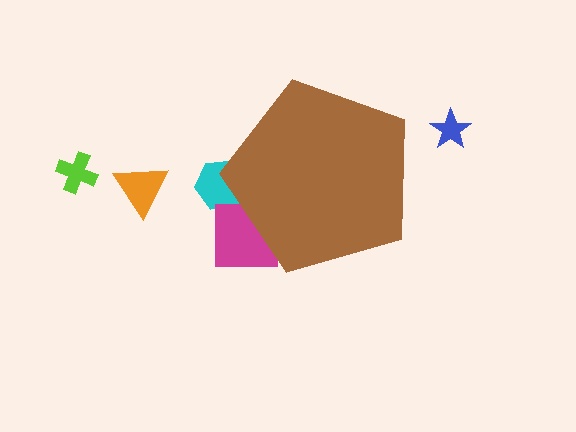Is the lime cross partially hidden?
No, the lime cross is fully visible.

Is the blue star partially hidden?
No, the blue star is fully visible.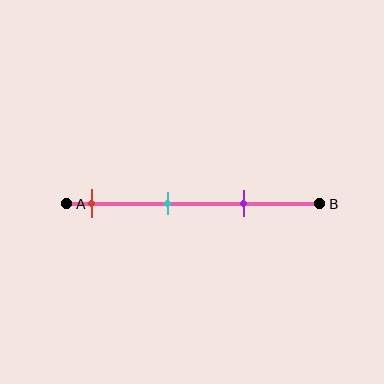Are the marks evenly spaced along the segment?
Yes, the marks are approximately evenly spaced.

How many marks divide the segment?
There are 3 marks dividing the segment.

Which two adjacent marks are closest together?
The cyan and purple marks are the closest adjacent pair.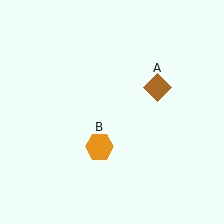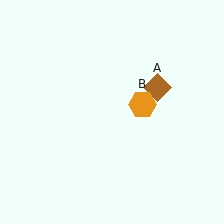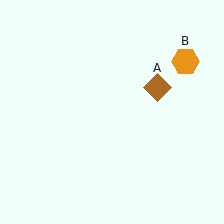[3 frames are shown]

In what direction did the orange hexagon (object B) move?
The orange hexagon (object B) moved up and to the right.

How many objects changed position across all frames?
1 object changed position: orange hexagon (object B).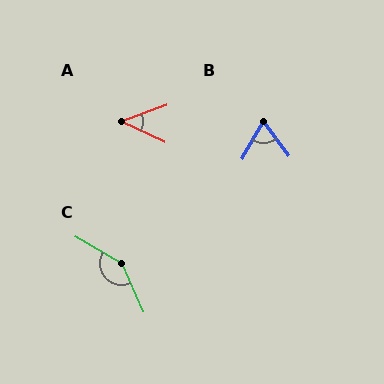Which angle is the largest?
C, at approximately 144 degrees.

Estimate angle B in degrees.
Approximately 67 degrees.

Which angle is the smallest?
A, at approximately 45 degrees.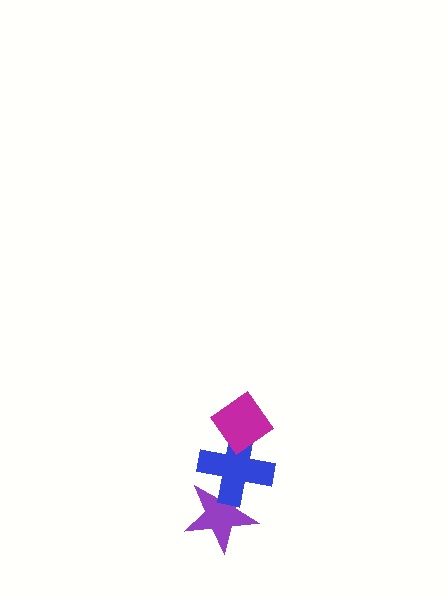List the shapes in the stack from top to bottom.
From top to bottom: the magenta diamond, the blue cross, the purple star.